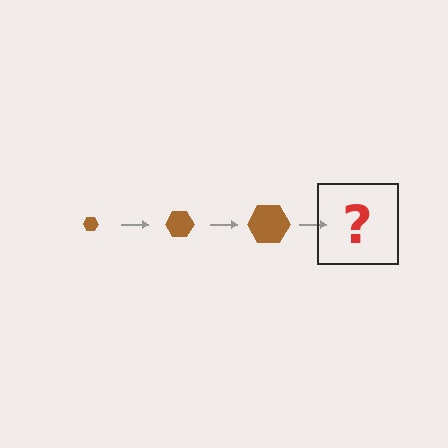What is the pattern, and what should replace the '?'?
The pattern is that the hexagon gets progressively larger each step. The '?' should be a brown hexagon, larger than the previous one.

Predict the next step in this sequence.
The next step is a brown hexagon, larger than the previous one.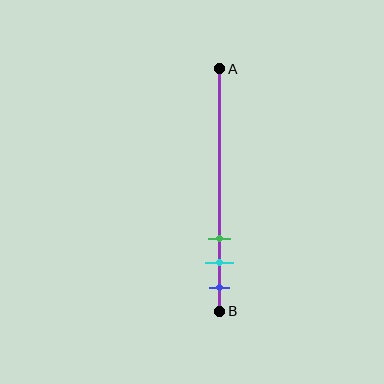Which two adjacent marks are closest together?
The cyan and blue marks are the closest adjacent pair.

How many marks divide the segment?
There are 3 marks dividing the segment.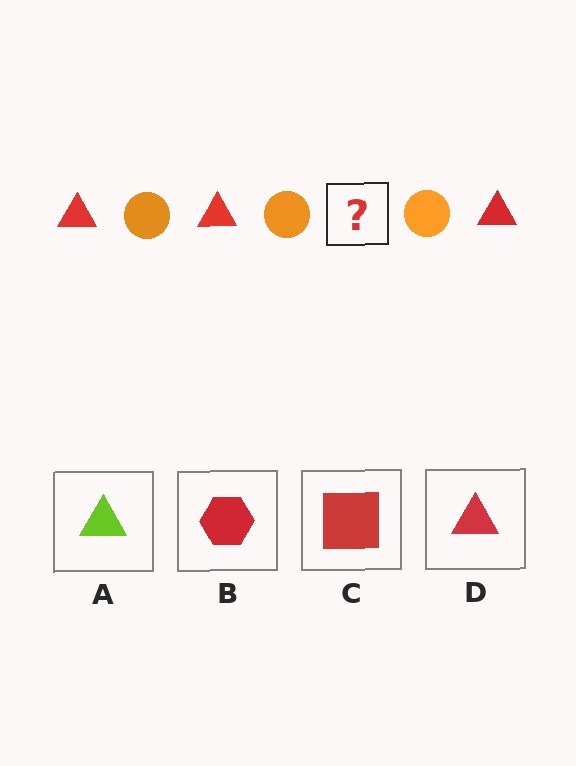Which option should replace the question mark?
Option D.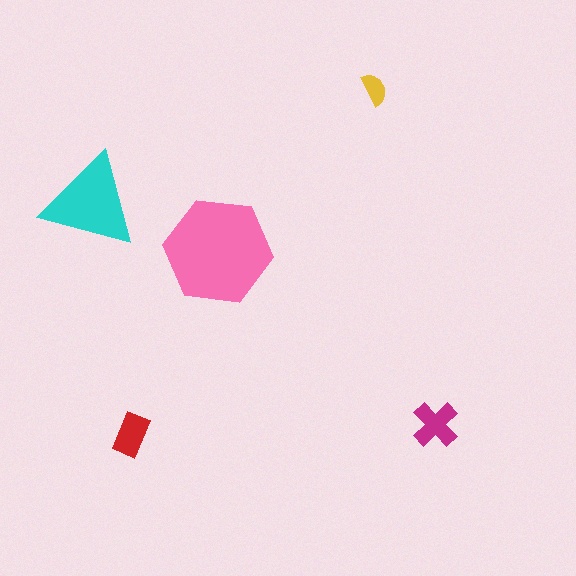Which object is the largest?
The pink hexagon.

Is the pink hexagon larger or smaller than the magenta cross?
Larger.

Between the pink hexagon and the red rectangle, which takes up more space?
The pink hexagon.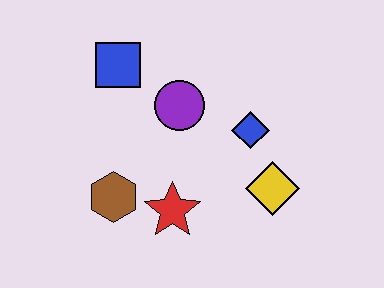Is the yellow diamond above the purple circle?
No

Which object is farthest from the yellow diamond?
The blue square is farthest from the yellow diamond.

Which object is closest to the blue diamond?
The yellow diamond is closest to the blue diamond.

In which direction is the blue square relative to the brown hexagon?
The blue square is above the brown hexagon.